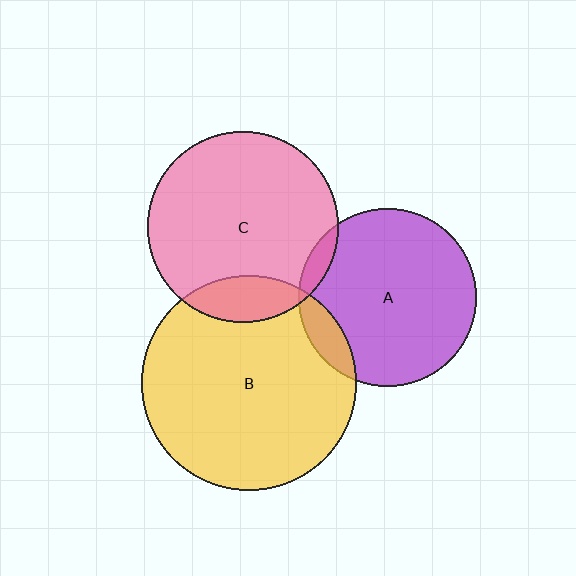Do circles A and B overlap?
Yes.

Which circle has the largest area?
Circle B (yellow).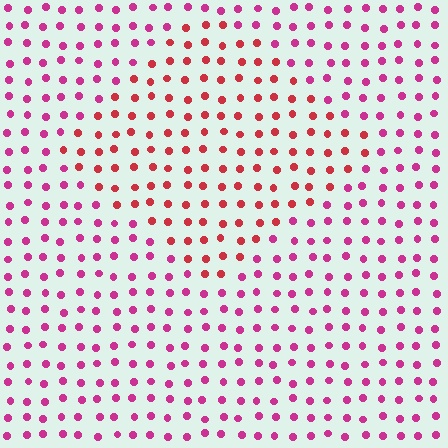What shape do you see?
I see a diamond.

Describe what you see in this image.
The image is filled with small magenta elements in a uniform arrangement. A diamond-shaped region is visible where the elements are tinted to a slightly different hue, forming a subtle color boundary.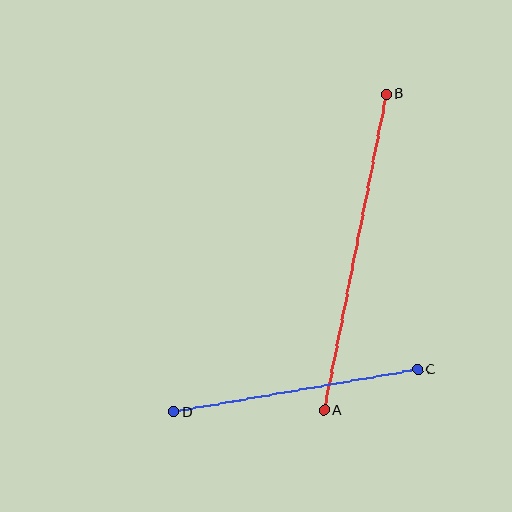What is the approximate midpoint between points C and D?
The midpoint is at approximately (296, 391) pixels.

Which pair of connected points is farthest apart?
Points A and B are farthest apart.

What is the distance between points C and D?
The distance is approximately 248 pixels.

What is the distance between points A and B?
The distance is approximately 322 pixels.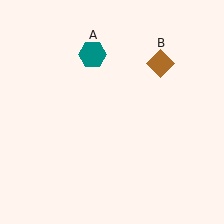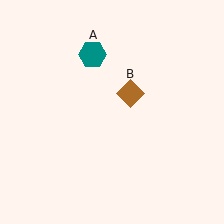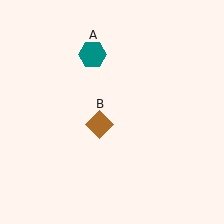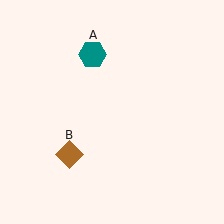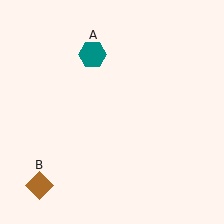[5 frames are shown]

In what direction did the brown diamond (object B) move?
The brown diamond (object B) moved down and to the left.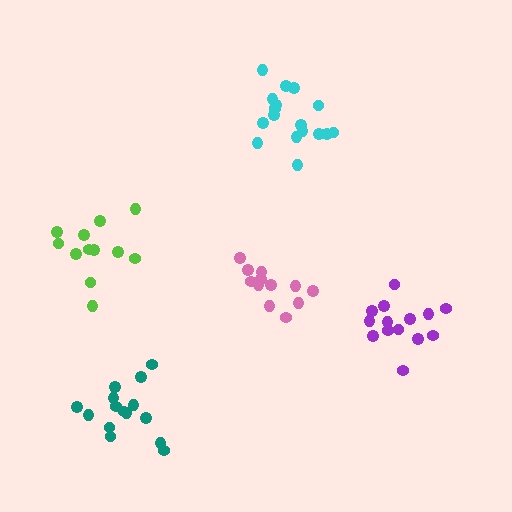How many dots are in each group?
Group 1: 12 dots, Group 2: 17 dots, Group 3: 12 dots, Group 4: 15 dots, Group 5: 14 dots (70 total).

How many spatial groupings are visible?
There are 5 spatial groupings.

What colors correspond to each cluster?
The clusters are colored: pink, cyan, lime, teal, purple.